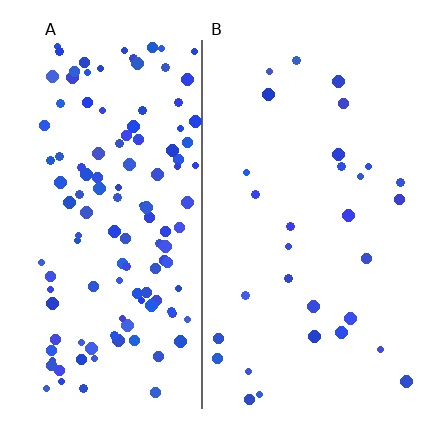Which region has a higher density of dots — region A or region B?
A (the left).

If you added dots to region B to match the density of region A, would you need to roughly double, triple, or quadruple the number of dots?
Approximately quadruple.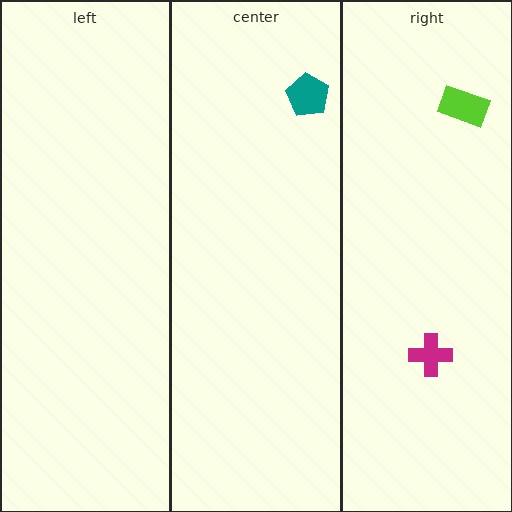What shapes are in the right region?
The magenta cross, the lime rectangle.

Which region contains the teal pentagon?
The center region.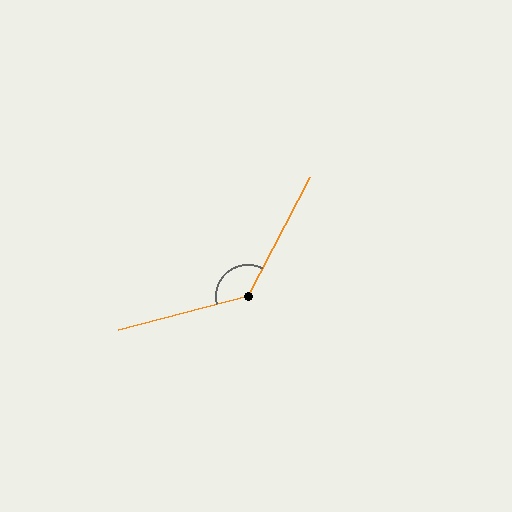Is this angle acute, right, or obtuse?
It is obtuse.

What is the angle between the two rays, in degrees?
Approximately 132 degrees.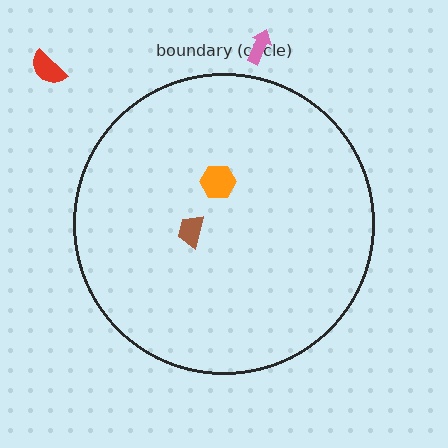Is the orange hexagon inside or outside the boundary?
Inside.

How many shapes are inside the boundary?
2 inside, 2 outside.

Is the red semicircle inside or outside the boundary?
Outside.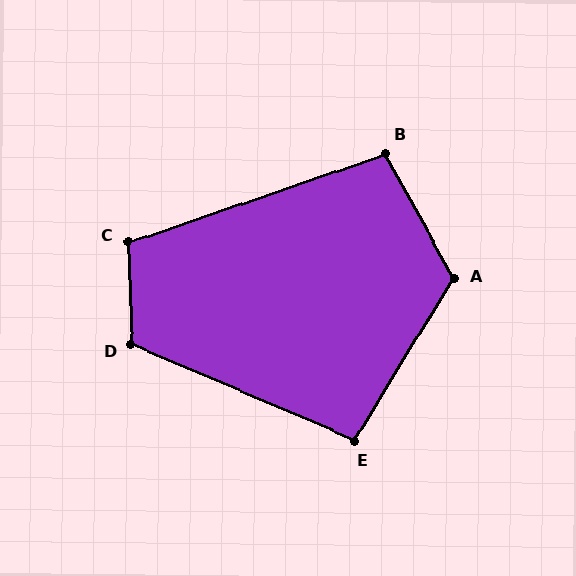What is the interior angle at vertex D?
Approximately 115 degrees (obtuse).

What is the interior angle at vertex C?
Approximately 107 degrees (obtuse).